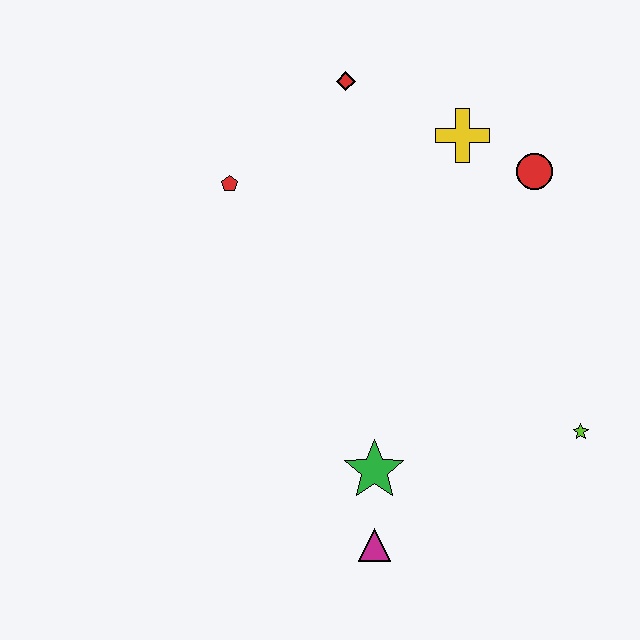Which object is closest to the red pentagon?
The red diamond is closest to the red pentagon.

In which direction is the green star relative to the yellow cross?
The green star is below the yellow cross.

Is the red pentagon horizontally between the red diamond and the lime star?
No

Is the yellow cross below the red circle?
No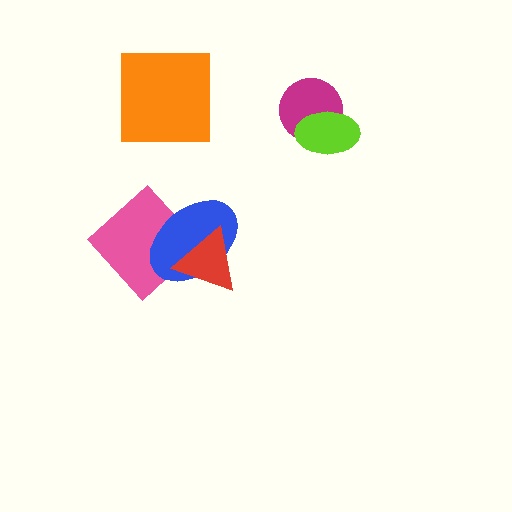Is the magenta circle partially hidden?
Yes, it is partially covered by another shape.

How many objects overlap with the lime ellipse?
1 object overlaps with the lime ellipse.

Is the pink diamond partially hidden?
Yes, it is partially covered by another shape.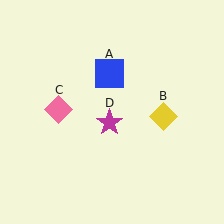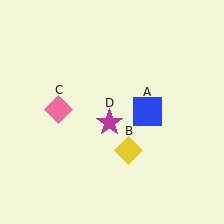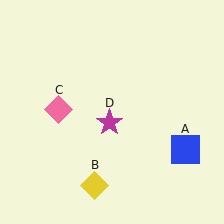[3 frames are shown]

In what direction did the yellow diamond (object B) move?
The yellow diamond (object B) moved down and to the left.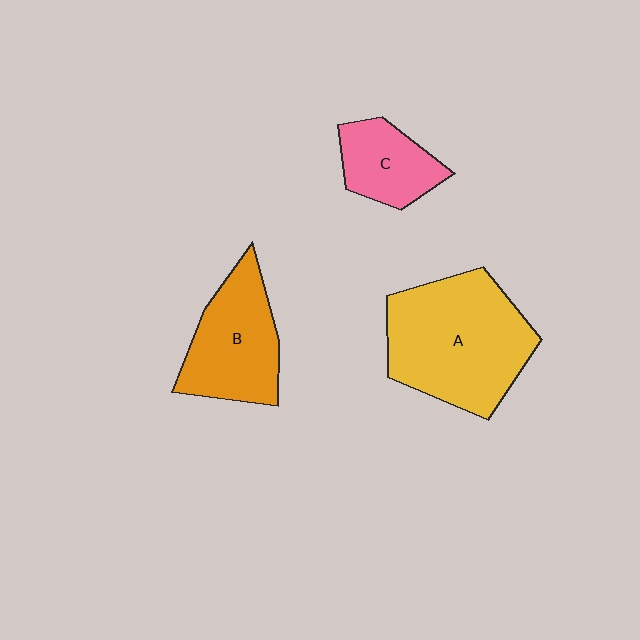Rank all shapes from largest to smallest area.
From largest to smallest: A (yellow), B (orange), C (pink).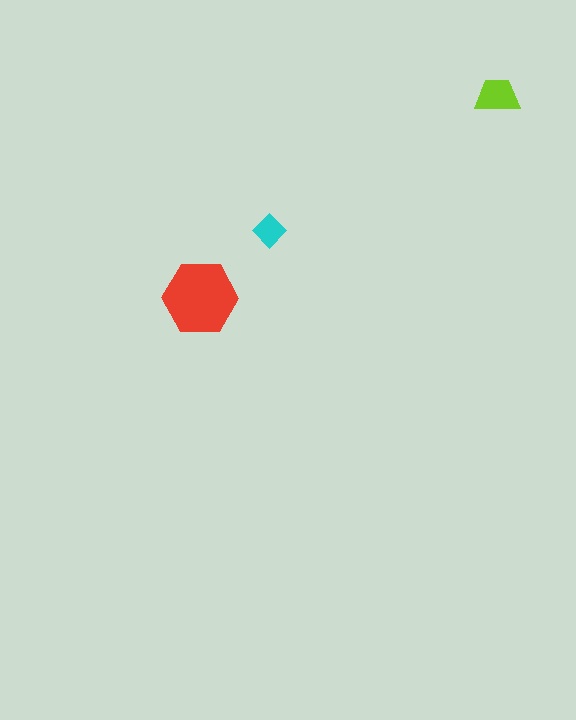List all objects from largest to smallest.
The red hexagon, the lime trapezoid, the cyan diamond.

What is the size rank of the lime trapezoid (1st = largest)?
2nd.